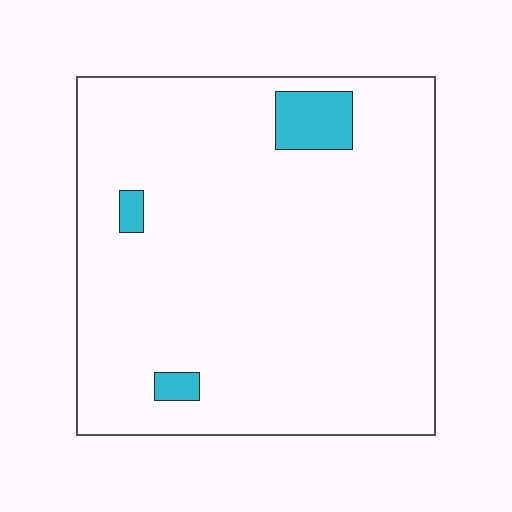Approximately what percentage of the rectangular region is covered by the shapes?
Approximately 5%.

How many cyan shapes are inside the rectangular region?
3.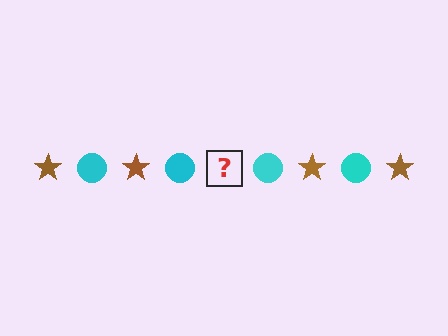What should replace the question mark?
The question mark should be replaced with a brown star.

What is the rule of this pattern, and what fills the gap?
The rule is that the pattern alternates between brown star and cyan circle. The gap should be filled with a brown star.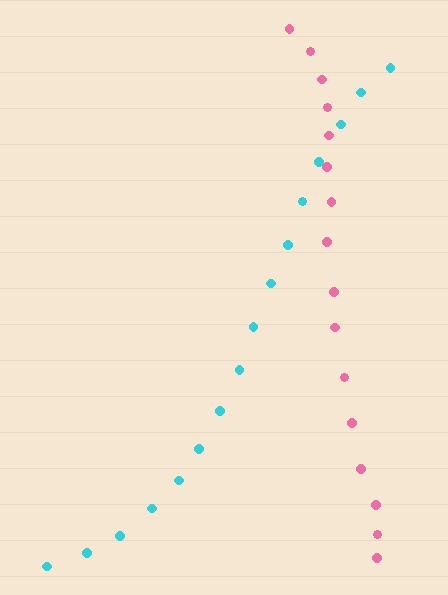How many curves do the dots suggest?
There are 2 distinct paths.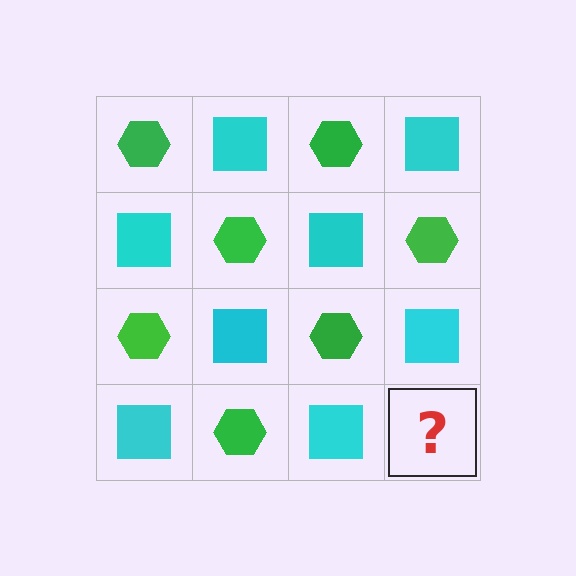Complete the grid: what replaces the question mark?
The question mark should be replaced with a green hexagon.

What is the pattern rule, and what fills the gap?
The rule is that it alternates green hexagon and cyan square in a checkerboard pattern. The gap should be filled with a green hexagon.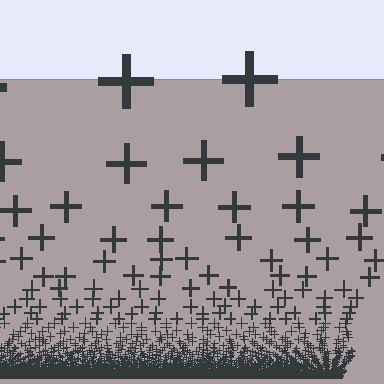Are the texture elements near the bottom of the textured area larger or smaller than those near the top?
Smaller. The gradient is inverted — elements near the bottom are smaller and denser.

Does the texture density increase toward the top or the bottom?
Density increases toward the bottom.